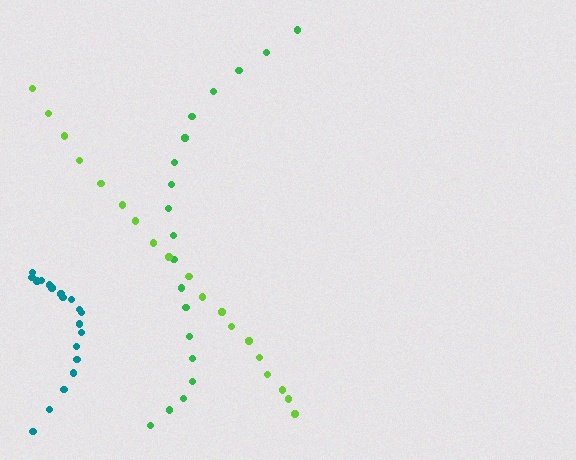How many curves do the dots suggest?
There are 3 distinct paths.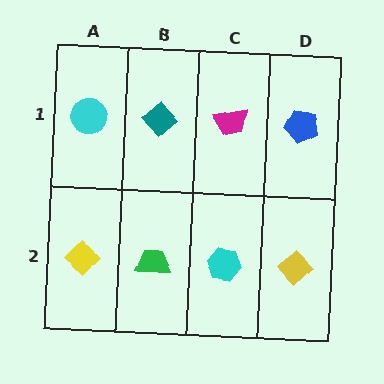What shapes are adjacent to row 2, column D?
A blue pentagon (row 1, column D), a cyan hexagon (row 2, column C).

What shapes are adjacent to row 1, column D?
A yellow diamond (row 2, column D), a magenta trapezoid (row 1, column C).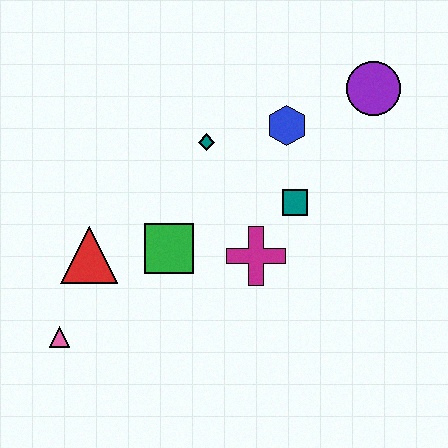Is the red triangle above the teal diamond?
No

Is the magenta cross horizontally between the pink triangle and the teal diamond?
No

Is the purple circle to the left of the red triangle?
No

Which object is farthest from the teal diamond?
The pink triangle is farthest from the teal diamond.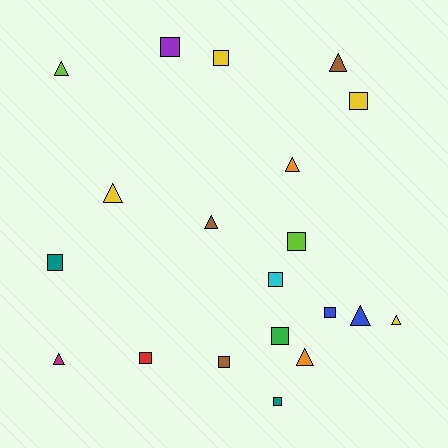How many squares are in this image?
There are 11 squares.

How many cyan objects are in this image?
There is 1 cyan object.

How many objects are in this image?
There are 20 objects.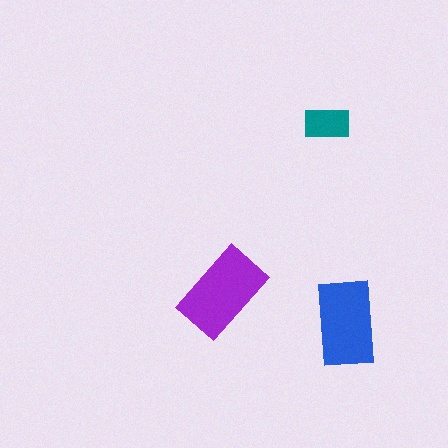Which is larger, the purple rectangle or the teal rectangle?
The purple one.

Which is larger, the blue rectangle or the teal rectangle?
The blue one.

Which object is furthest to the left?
The purple rectangle is leftmost.